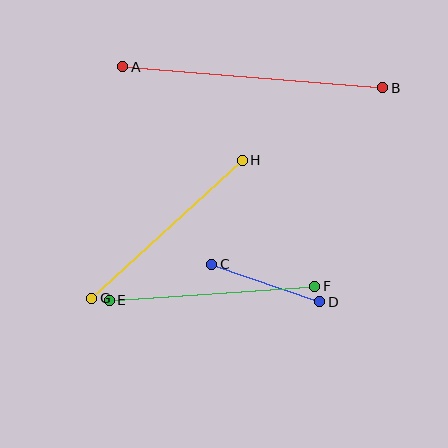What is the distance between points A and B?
The distance is approximately 261 pixels.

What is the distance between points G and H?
The distance is approximately 204 pixels.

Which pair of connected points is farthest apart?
Points A and B are farthest apart.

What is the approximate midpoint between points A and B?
The midpoint is at approximately (253, 77) pixels.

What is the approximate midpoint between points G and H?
The midpoint is at approximately (167, 229) pixels.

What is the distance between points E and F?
The distance is approximately 206 pixels.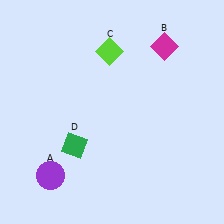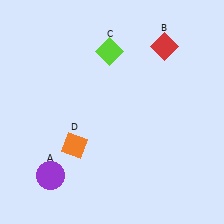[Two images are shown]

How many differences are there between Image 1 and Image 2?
There are 2 differences between the two images.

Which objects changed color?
B changed from magenta to red. D changed from green to orange.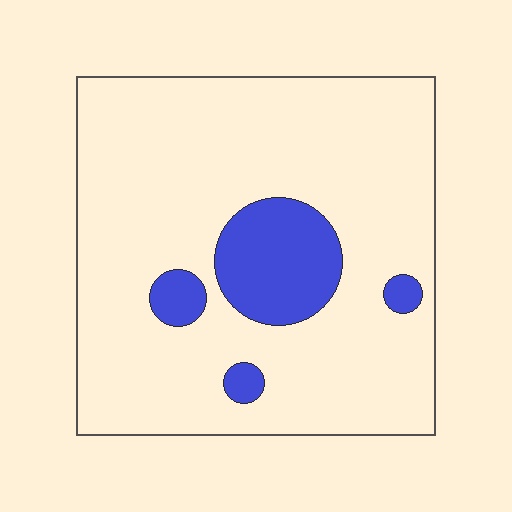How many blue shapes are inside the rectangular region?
4.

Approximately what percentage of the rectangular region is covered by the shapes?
Approximately 15%.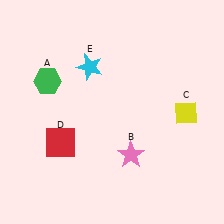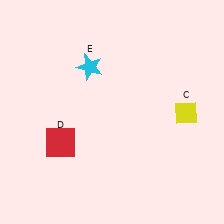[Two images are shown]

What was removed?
The pink star (B), the green hexagon (A) were removed in Image 2.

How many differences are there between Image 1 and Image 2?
There are 2 differences between the two images.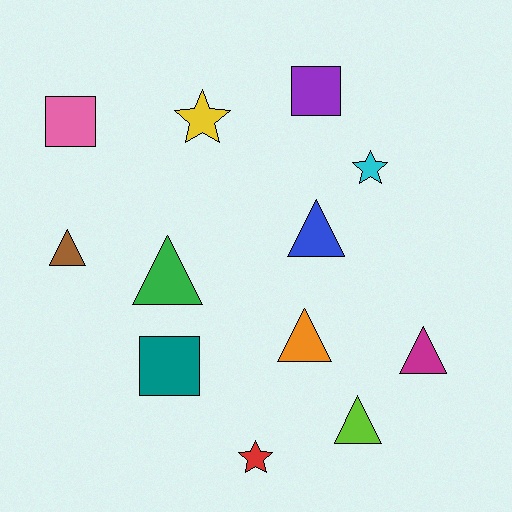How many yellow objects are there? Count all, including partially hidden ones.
There is 1 yellow object.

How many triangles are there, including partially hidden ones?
There are 6 triangles.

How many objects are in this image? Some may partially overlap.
There are 12 objects.